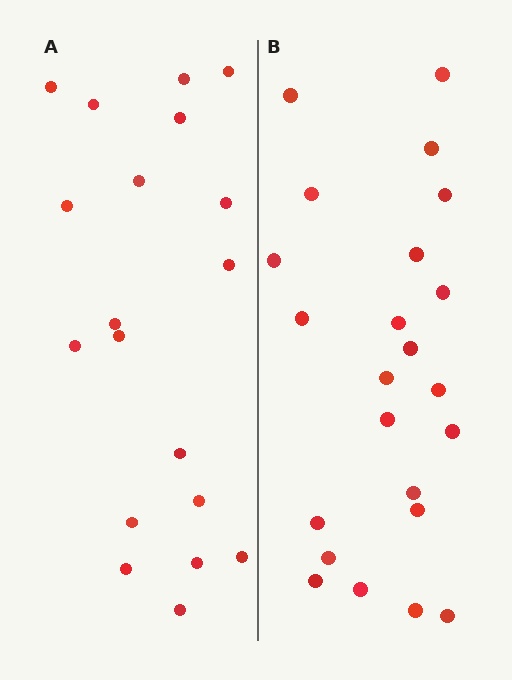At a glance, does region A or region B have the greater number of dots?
Region B (the right region) has more dots.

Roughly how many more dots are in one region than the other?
Region B has about 4 more dots than region A.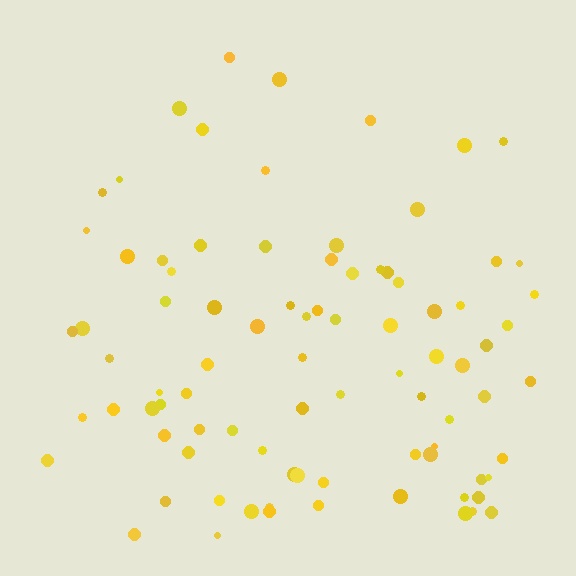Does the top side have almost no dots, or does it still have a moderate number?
Still a moderate number, just noticeably fewer than the bottom.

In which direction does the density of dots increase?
From top to bottom, with the bottom side densest.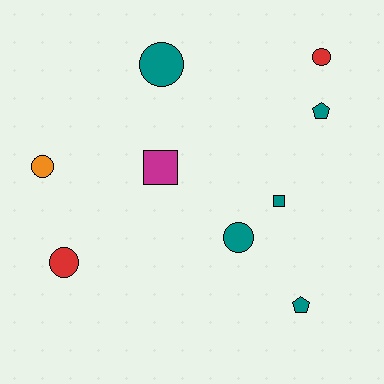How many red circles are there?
There are 2 red circles.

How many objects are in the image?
There are 9 objects.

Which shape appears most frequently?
Circle, with 5 objects.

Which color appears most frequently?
Teal, with 5 objects.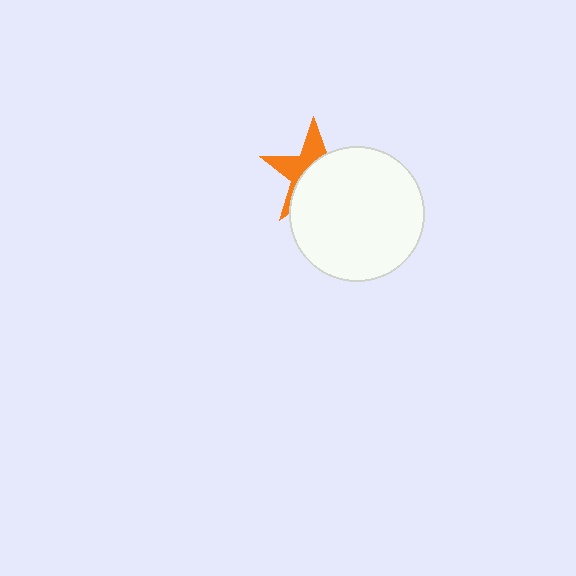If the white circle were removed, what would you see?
You would see the complete orange star.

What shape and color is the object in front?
The object in front is a white circle.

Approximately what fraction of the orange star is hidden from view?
Roughly 59% of the orange star is hidden behind the white circle.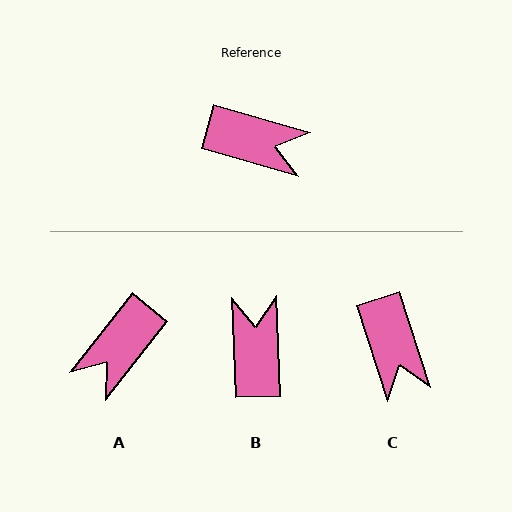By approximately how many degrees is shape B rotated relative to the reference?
Approximately 108 degrees counter-clockwise.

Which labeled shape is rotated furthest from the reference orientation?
A, about 112 degrees away.